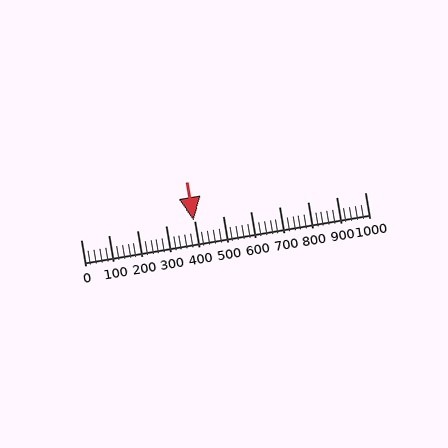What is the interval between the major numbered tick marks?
The major tick marks are spaced 100 units apart.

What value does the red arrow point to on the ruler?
The red arrow points to approximately 397.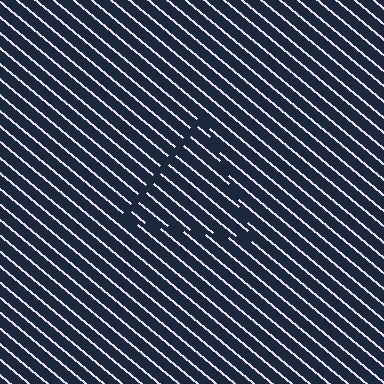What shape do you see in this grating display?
An illusory triangle. The interior of the shape contains the same grating, shifted by half a period — the contour is defined by the phase discontinuity where line-ends from the inner and outer gratings abut.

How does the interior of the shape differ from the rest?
The interior of the shape contains the same grating, shifted by half a period — the contour is defined by the phase discontinuity where line-ends from the inner and outer gratings abut.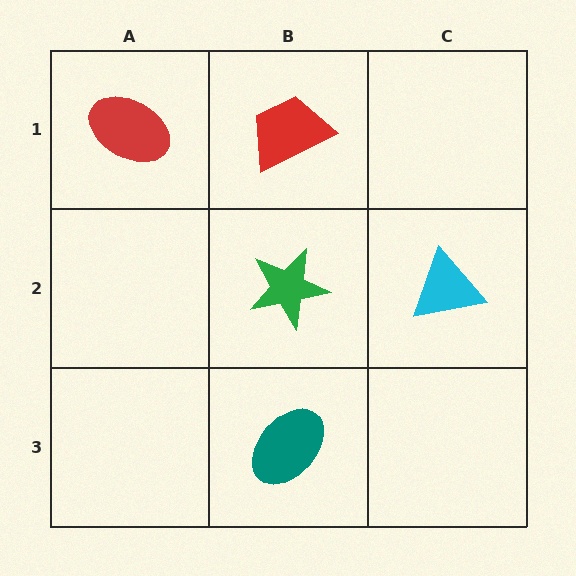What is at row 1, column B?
A red trapezoid.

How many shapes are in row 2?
2 shapes.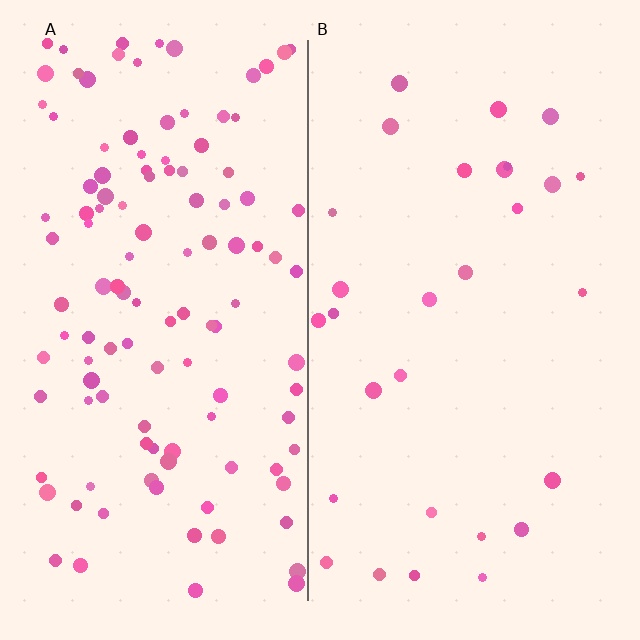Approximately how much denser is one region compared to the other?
Approximately 4.0× — region A over region B.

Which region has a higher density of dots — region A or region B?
A (the left).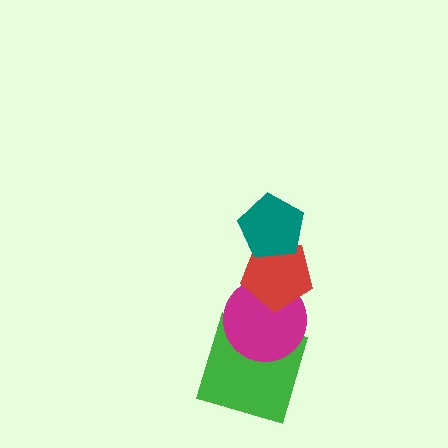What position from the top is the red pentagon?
The red pentagon is 2nd from the top.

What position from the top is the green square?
The green square is 4th from the top.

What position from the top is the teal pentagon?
The teal pentagon is 1st from the top.